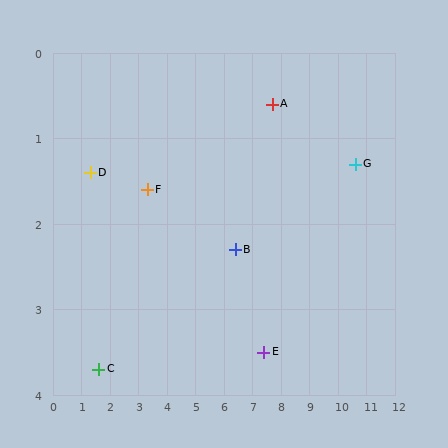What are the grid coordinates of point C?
Point C is at approximately (1.6, 3.7).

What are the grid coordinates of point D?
Point D is at approximately (1.3, 1.4).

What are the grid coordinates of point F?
Point F is at approximately (3.3, 1.6).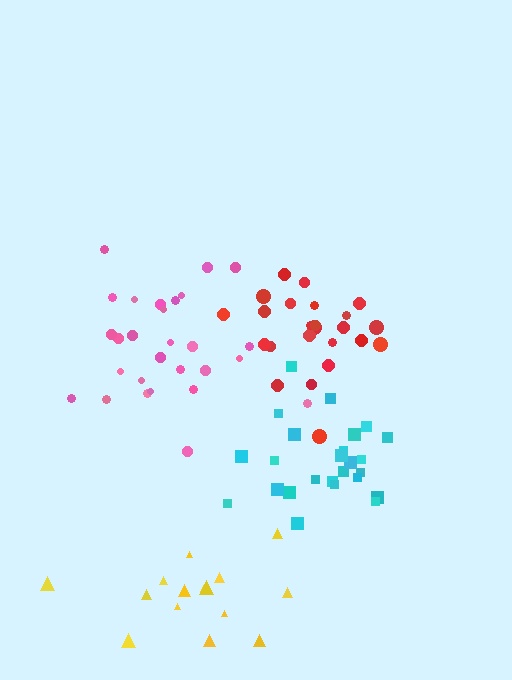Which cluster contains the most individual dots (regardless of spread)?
Pink (29).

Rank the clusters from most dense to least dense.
cyan, red, pink, yellow.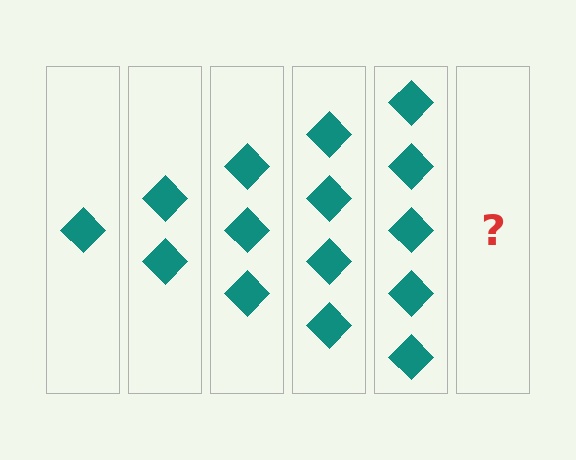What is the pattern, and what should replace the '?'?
The pattern is that each step adds one more diamond. The '?' should be 6 diamonds.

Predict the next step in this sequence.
The next step is 6 diamonds.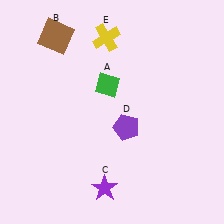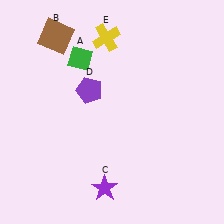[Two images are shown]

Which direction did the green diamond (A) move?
The green diamond (A) moved left.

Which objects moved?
The objects that moved are: the green diamond (A), the purple pentagon (D).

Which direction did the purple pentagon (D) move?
The purple pentagon (D) moved up.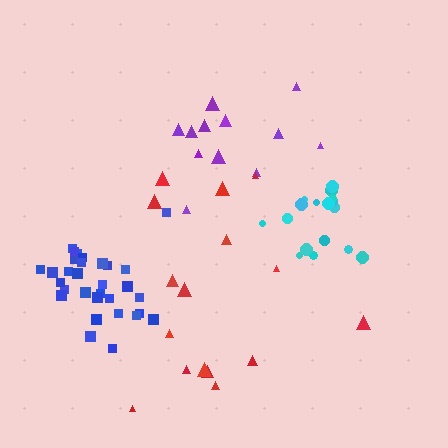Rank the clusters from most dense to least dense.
blue, cyan, purple, red.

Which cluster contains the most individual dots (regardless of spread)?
Blue (31).